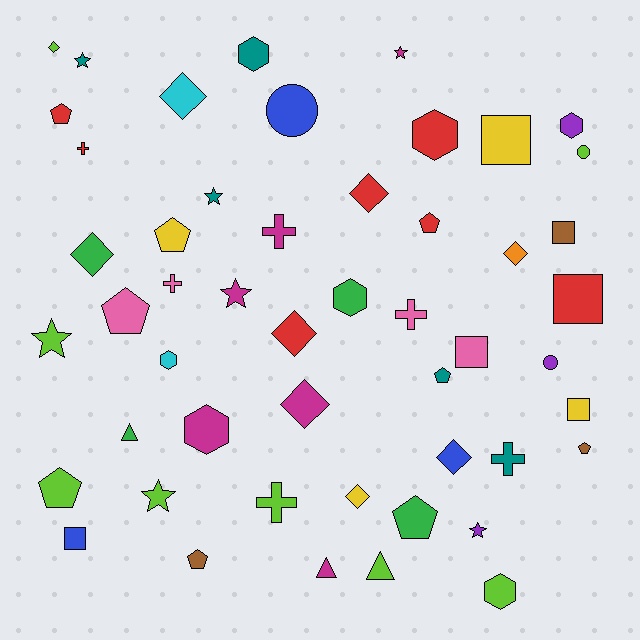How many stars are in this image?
There are 7 stars.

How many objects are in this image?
There are 50 objects.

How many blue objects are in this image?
There are 3 blue objects.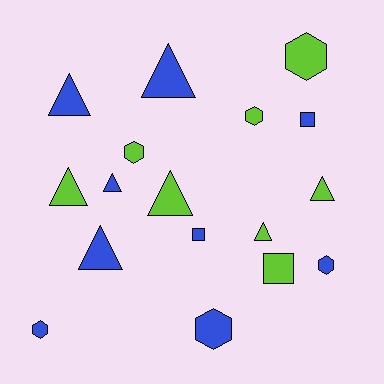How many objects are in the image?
There are 17 objects.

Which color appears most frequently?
Blue, with 9 objects.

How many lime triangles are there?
There are 4 lime triangles.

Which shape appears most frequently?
Triangle, with 8 objects.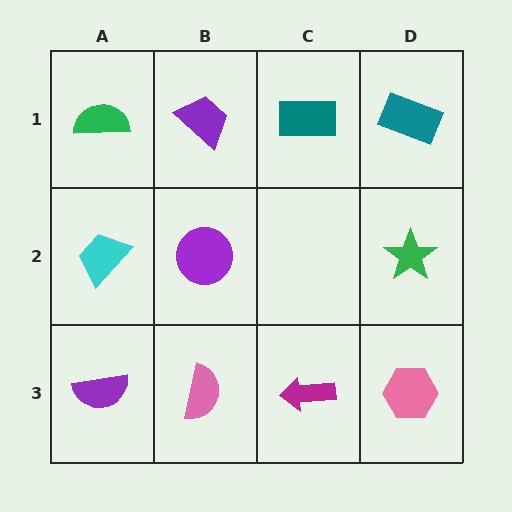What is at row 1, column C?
A teal rectangle.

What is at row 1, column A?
A green semicircle.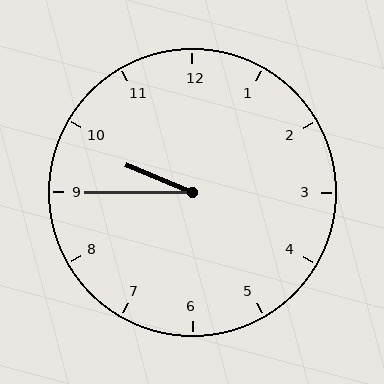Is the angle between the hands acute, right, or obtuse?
It is acute.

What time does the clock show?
9:45.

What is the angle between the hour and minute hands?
Approximately 22 degrees.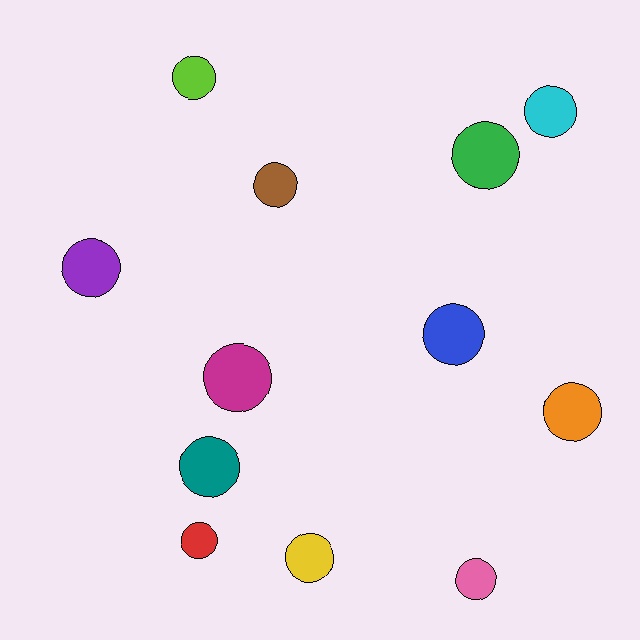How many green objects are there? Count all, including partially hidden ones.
There is 1 green object.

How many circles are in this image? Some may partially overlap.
There are 12 circles.